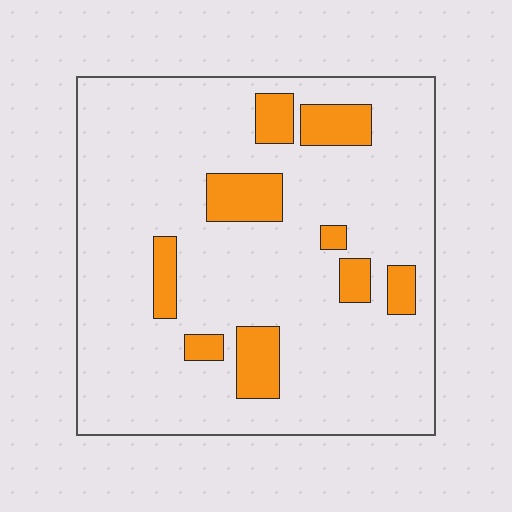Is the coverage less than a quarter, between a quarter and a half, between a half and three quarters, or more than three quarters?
Less than a quarter.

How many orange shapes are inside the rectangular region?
9.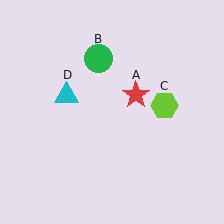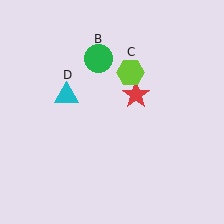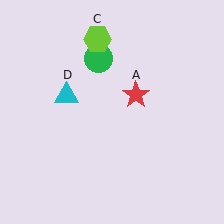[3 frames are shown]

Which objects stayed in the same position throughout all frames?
Red star (object A) and green circle (object B) and cyan triangle (object D) remained stationary.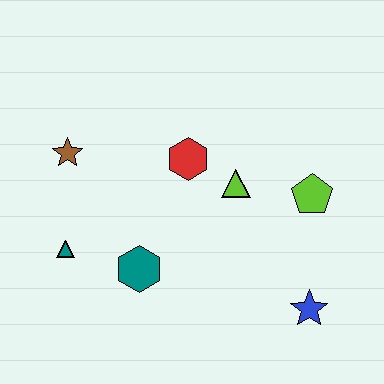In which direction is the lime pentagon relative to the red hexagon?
The lime pentagon is to the right of the red hexagon.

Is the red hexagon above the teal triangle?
Yes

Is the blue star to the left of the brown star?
No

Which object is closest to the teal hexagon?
The teal triangle is closest to the teal hexagon.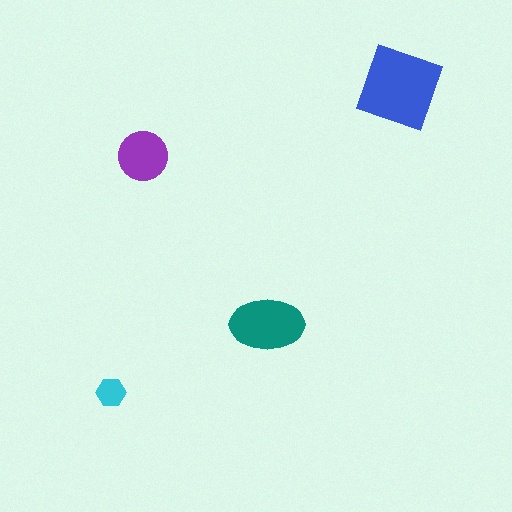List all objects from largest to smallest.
The blue square, the teal ellipse, the purple circle, the cyan hexagon.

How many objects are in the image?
There are 4 objects in the image.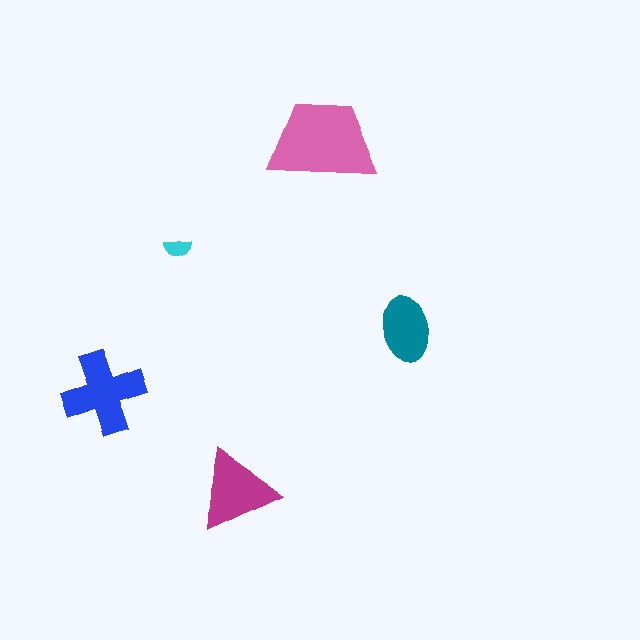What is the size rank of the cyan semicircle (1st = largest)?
5th.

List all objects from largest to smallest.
The pink trapezoid, the blue cross, the magenta triangle, the teal ellipse, the cyan semicircle.